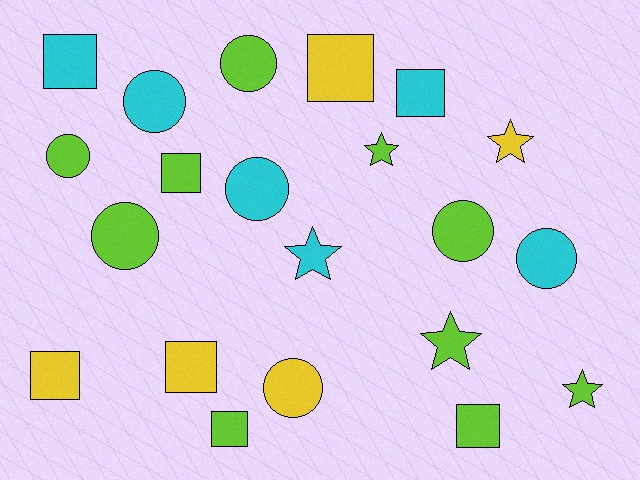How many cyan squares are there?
There are 2 cyan squares.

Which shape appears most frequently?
Circle, with 8 objects.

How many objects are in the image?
There are 21 objects.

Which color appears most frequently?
Lime, with 10 objects.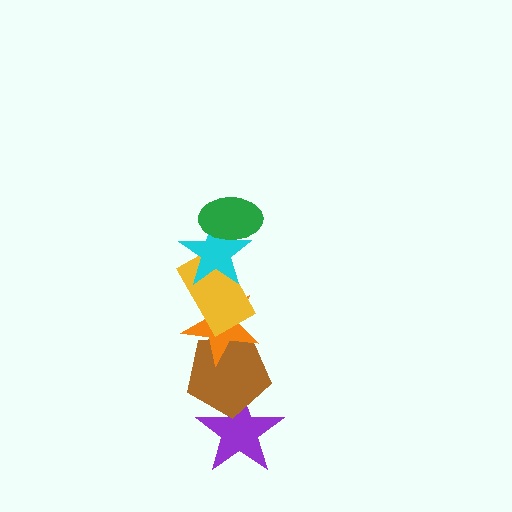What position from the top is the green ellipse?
The green ellipse is 1st from the top.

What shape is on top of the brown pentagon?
The orange star is on top of the brown pentagon.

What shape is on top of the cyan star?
The green ellipse is on top of the cyan star.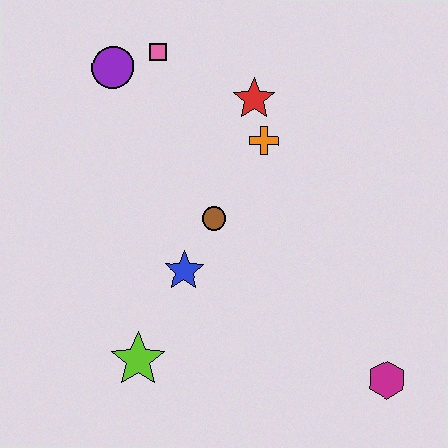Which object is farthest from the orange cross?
The magenta hexagon is farthest from the orange cross.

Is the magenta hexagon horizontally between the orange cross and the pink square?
No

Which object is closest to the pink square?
The purple circle is closest to the pink square.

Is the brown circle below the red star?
Yes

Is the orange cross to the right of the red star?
Yes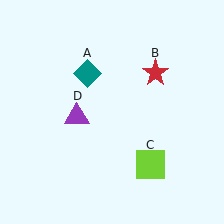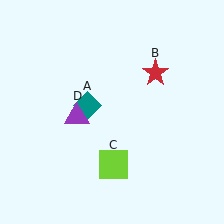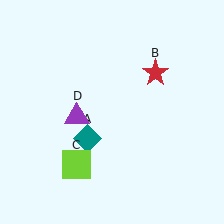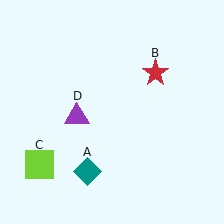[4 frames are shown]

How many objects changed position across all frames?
2 objects changed position: teal diamond (object A), lime square (object C).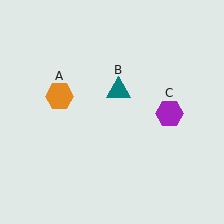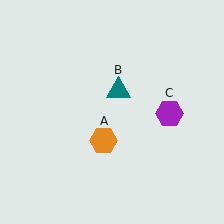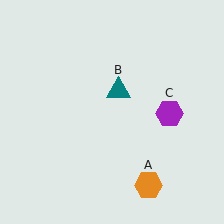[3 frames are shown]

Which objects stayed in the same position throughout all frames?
Teal triangle (object B) and purple hexagon (object C) remained stationary.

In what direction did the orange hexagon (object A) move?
The orange hexagon (object A) moved down and to the right.